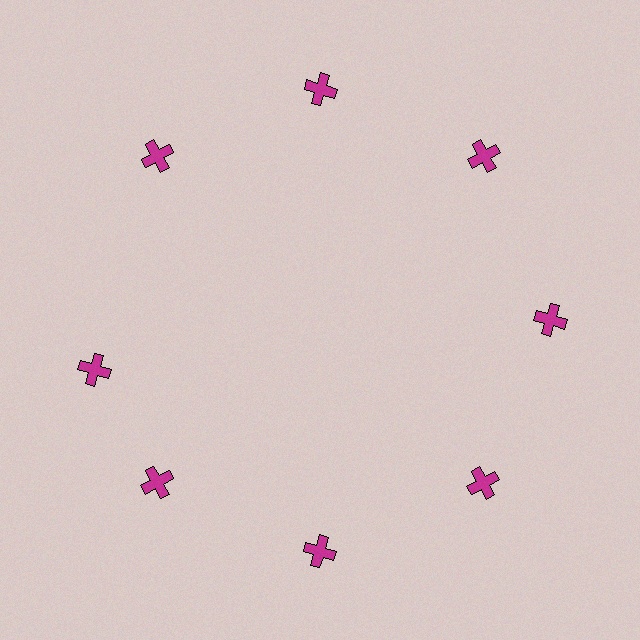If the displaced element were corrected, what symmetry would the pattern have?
It would have 8-fold rotational symmetry — the pattern would map onto itself every 45 degrees.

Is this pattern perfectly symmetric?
No. The 8 magenta crosses are arranged in a ring, but one element near the 9 o'clock position is rotated out of alignment along the ring, breaking the 8-fold rotational symmetry.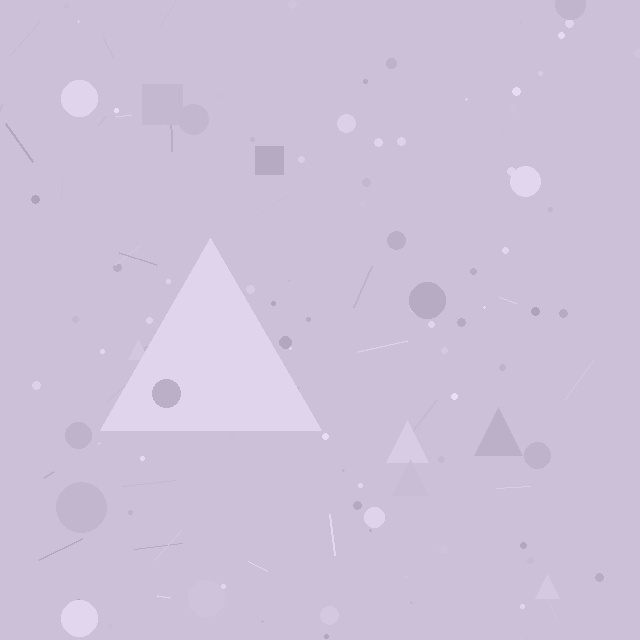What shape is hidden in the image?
A triangle is hidden in the image.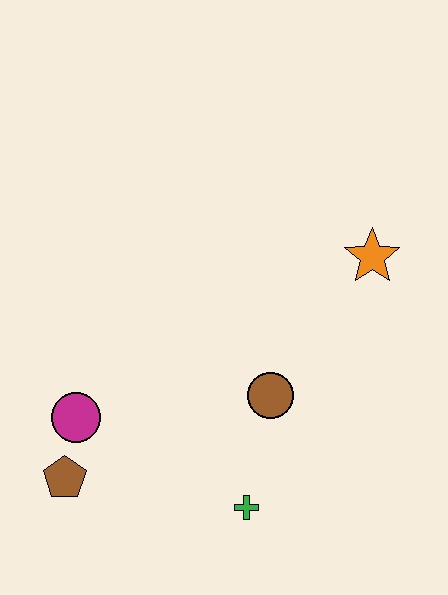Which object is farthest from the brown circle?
The brown pentagon is farthest from the brown circle.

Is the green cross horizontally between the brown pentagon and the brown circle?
Yes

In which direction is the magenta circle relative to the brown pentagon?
The magenta circle is above the brown pentagon.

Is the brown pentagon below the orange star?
Yes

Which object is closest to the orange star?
The brown circle is closest to the orange star.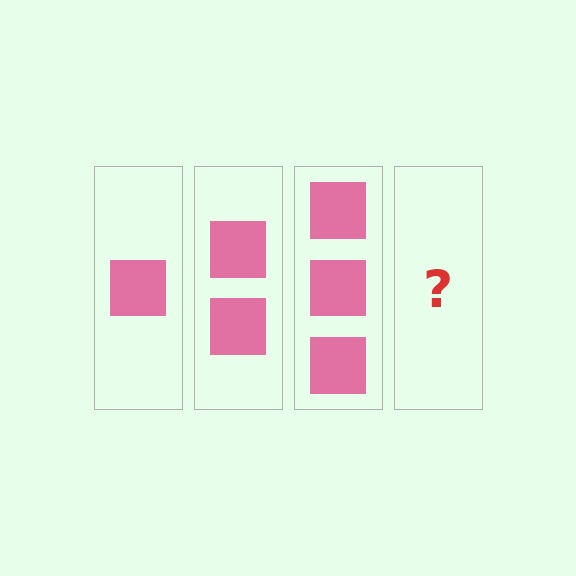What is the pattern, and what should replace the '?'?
The pattern is that each step adds one more square. The '?' should be 4 squares.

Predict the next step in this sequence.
The next step is 4 squares.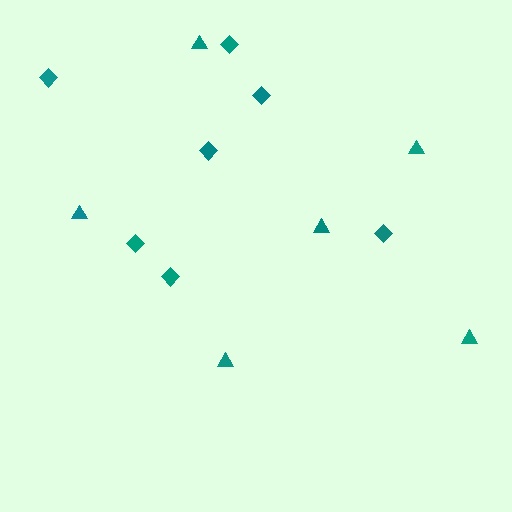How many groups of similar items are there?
There are 2 groups: one group of triangles (6) and one group of diamonds (7).